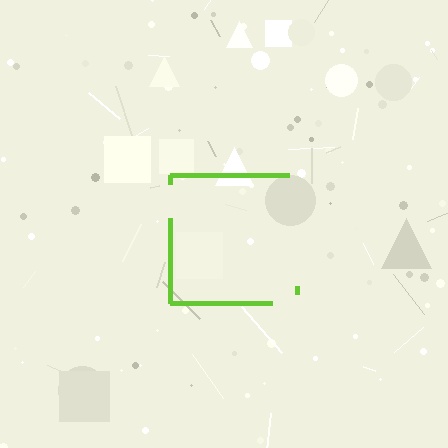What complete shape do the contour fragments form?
The contour fragments form a square.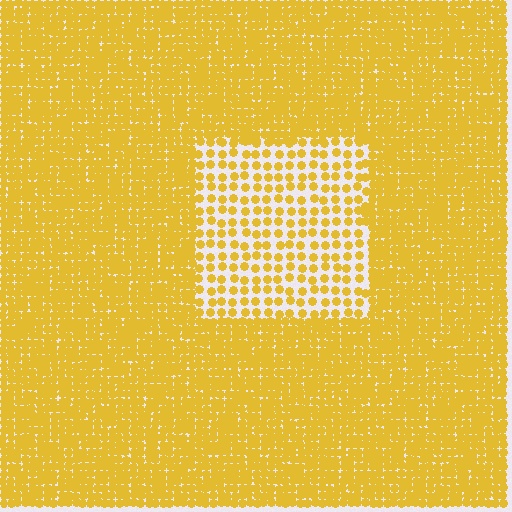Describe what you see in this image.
The image contains small yellow elements arranged at two different densities. A rectangle-shaped region is visible where the elements are less densely packed than the surrounding area.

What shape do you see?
I see a rectangle.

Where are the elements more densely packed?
The elements are more densely packed outside the rectangle boundary.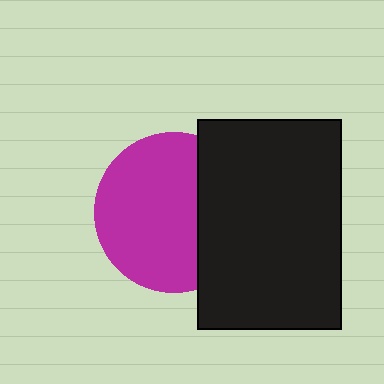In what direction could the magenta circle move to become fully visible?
The magenta circle could move left. That would shift it out from behind the black rectangle entirely.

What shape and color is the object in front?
The object in front is a black rectangle.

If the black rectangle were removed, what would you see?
You would see the complete magenta circle.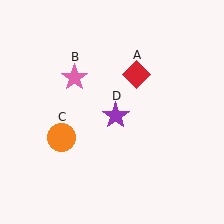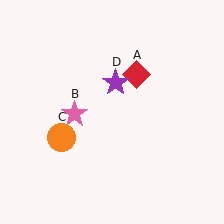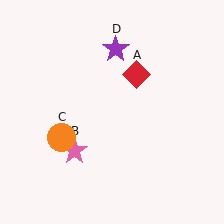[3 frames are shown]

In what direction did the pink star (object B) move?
The pink star (object B) moved down.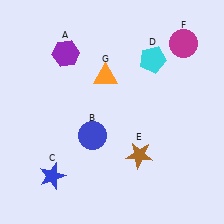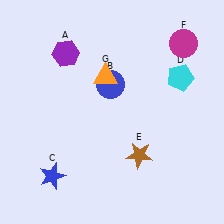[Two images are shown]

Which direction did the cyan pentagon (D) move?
The cyan pentagon (D) moved right.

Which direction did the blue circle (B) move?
The blue circle (B) moved up.